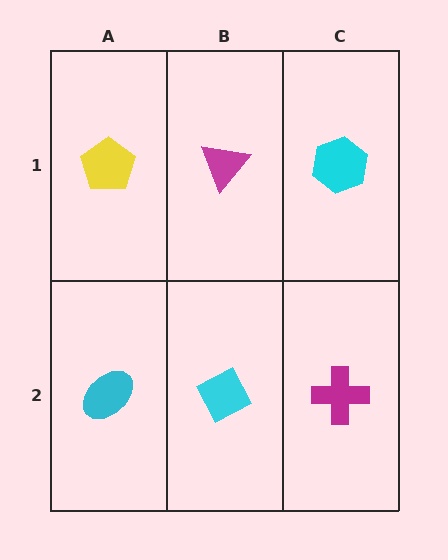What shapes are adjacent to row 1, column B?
A cyan diamond (row 2, column B), a yellow pentagon (row 1, column A), a cyan hexagon (row 1, column C).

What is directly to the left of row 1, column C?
A magenta triangle.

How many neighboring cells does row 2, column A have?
2.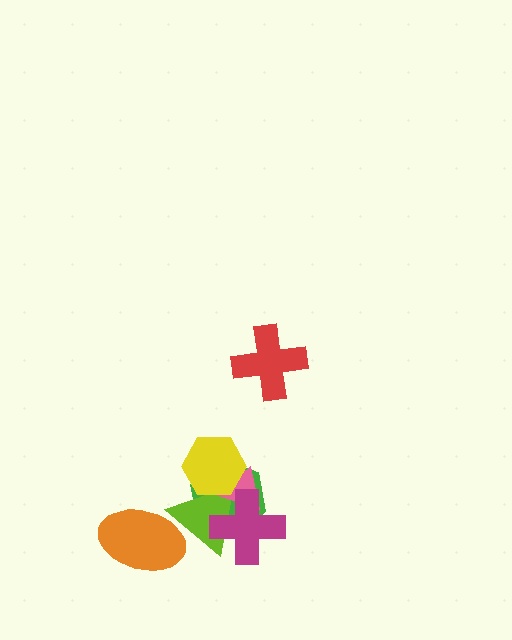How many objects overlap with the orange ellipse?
1 object overlaps with the orange ellipse.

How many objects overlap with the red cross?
0 objects overlap with the red cross.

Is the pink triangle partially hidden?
Yes, it is partially covered by another shape.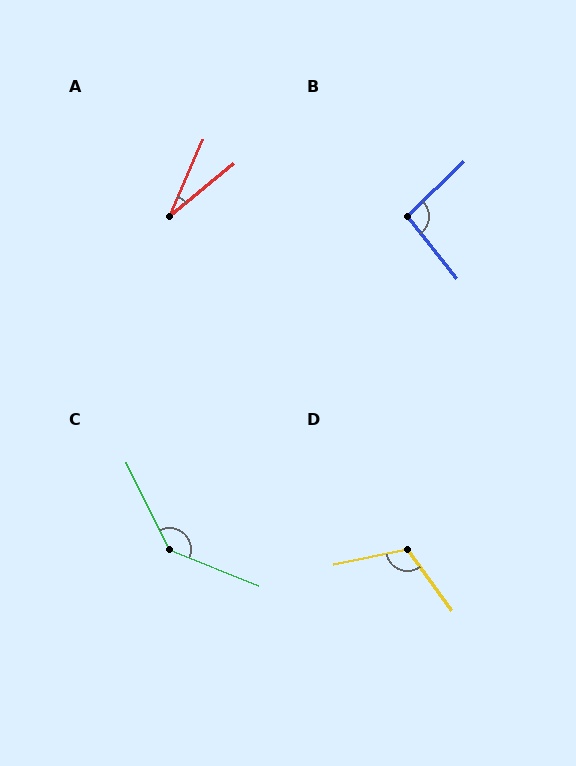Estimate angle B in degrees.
Approximately 96 degrees.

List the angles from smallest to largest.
A (27°), B (96°), D (115°), C (138°).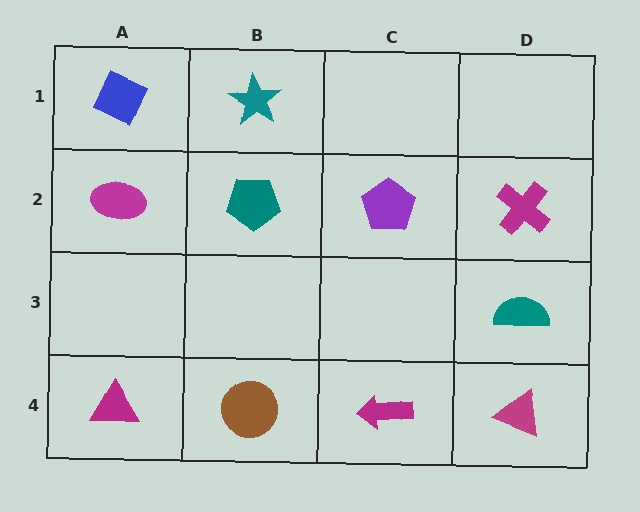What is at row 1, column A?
A blue diamond.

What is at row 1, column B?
A teal star.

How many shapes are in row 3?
1 shape.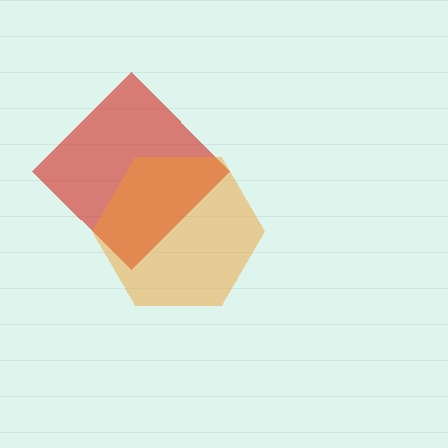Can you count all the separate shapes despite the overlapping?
Yes, there are 2 separate shapes.